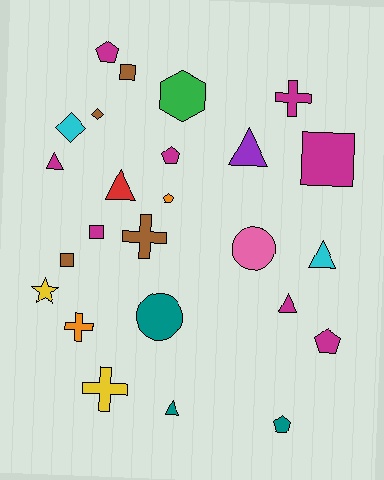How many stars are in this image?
There is 1 star.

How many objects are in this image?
There are 25 objects.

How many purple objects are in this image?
There is 1 purple object.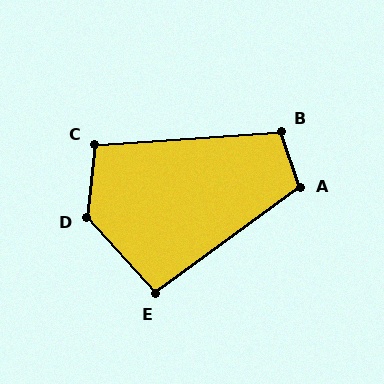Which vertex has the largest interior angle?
D, at approximately 132 degrees.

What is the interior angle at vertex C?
Approximately 100 degrees (obtuse).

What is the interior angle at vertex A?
Approximately 108 degrees (obtuse).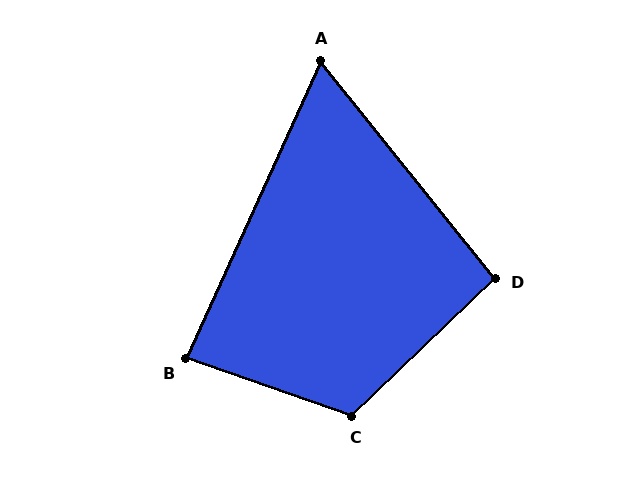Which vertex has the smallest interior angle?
A, at approximately 63 degrees.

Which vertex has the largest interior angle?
C, at approximately 117 degrees.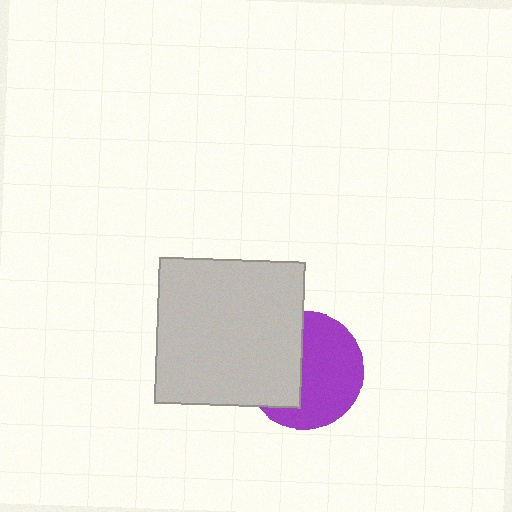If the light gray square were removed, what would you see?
You would see the complete purple circle.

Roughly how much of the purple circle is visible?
About half of it is visible (roughly 58%).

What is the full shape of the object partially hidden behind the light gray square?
The partially hidden object is a purple circle.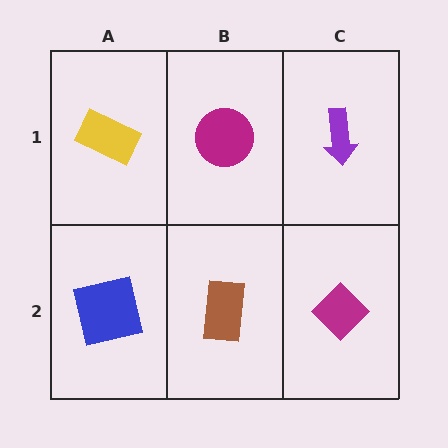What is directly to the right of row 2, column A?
A brown rectangle.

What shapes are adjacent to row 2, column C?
A purple arrow (row 1, column C), a brown rectangle (row 2, column B).